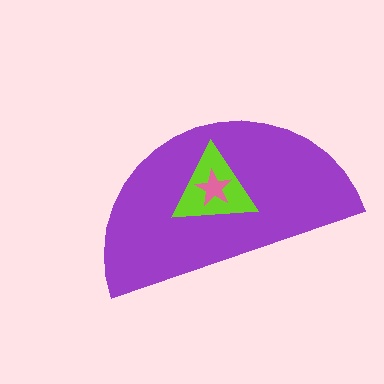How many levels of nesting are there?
3.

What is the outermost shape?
The purple semicircle.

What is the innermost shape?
The pink star.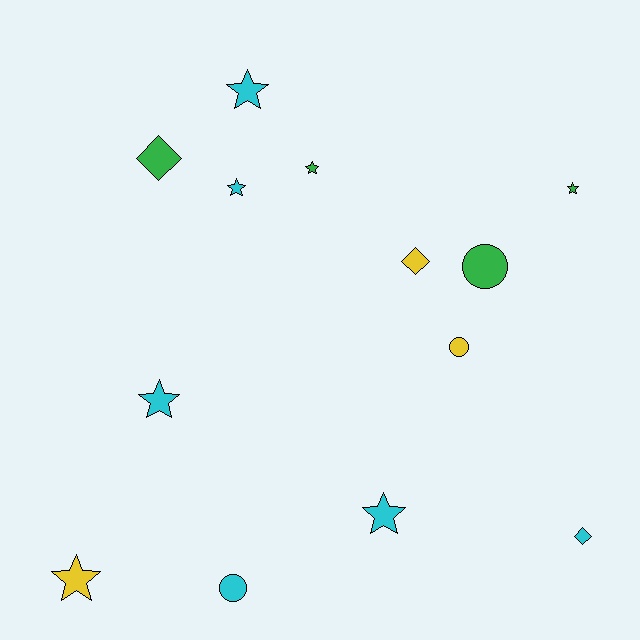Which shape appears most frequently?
Star, with 7 objects.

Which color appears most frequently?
Cyan, with 6 objects.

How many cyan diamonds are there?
There is 1 cyan diamond.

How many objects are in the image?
There are 13 objects.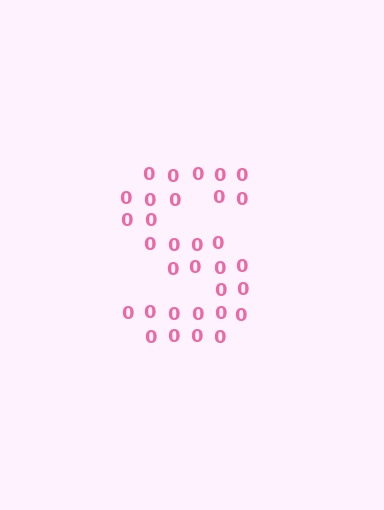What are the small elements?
The small elements are digit 0's.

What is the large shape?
The large shape is the letter S.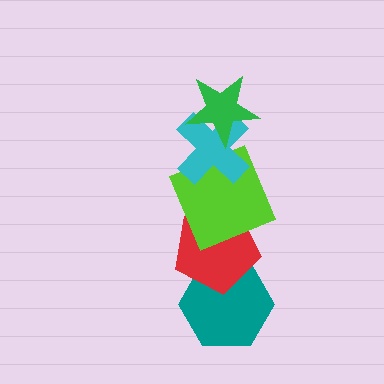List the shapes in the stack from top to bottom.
From top to bottom: the green star, the cyan cross, the lime square, the red pentagon, the teal hexagon.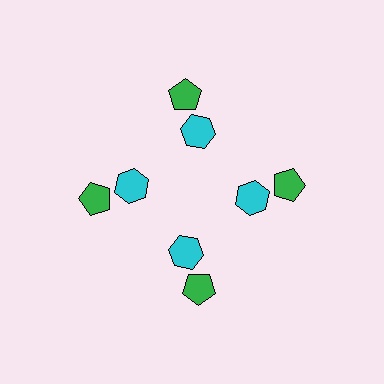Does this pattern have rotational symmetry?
Yes, this pattern has 4-fold rotational symmetry. It looks the same after rotating 90 degrees around the center.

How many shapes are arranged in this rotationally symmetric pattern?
There are 8 shapes, arranged in 4 groups of 2.